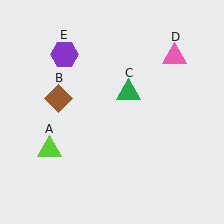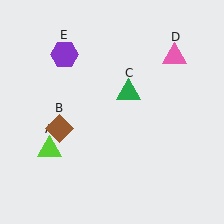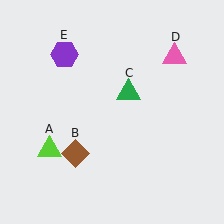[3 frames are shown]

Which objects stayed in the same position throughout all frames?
Lime triangle (object A) and green triangle (object C) and pink triangle (object D) and purple hexagon (object E) remained stationary.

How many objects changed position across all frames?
1 object changed position: brown diamond (object B).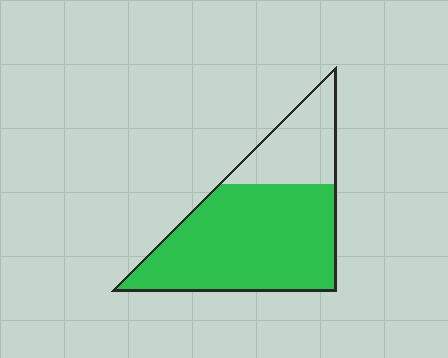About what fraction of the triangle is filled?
About three quarters (3/4).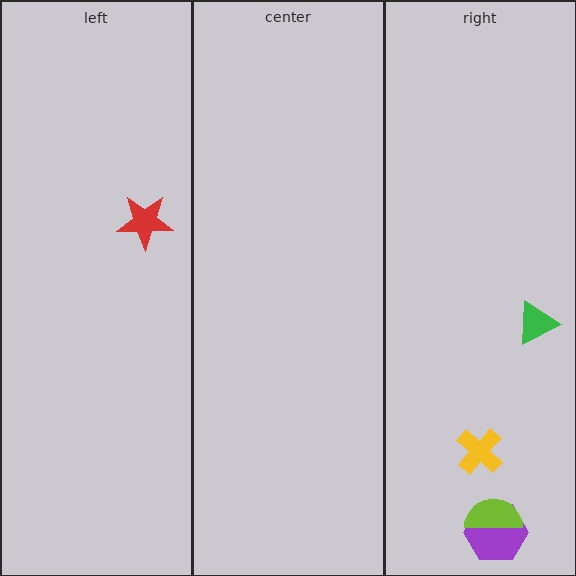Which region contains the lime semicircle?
The right region.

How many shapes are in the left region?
1.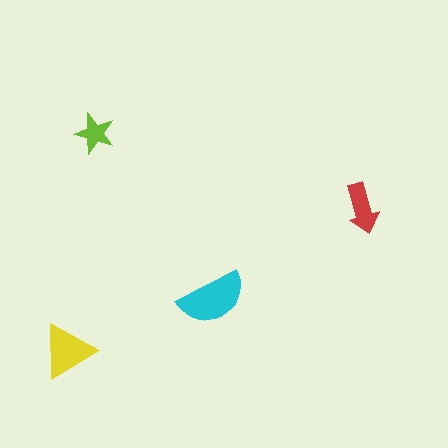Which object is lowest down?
The yellow triangle is bottommost.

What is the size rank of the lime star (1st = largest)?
4th.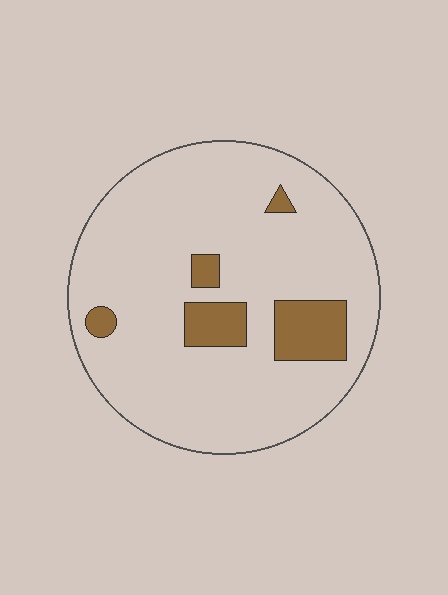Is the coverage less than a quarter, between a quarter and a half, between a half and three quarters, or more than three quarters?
Less than a quarter.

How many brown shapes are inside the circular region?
5.